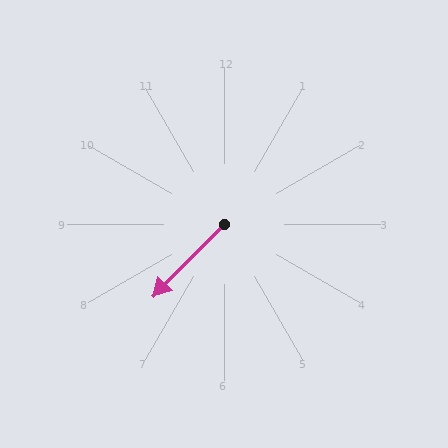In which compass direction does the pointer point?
Southwest.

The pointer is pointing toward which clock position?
Roughly 7 o'clock.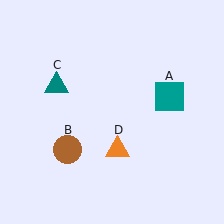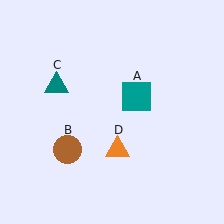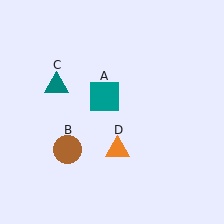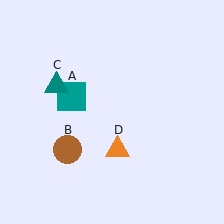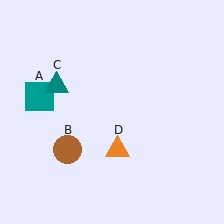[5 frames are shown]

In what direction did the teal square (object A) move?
The teal square (object A) moved left.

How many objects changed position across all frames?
1 object changed position: teal square (object A).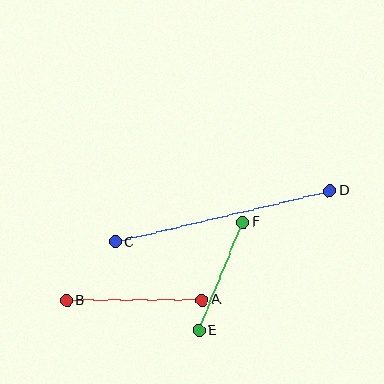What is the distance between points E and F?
The distance is approximately 117 pixels.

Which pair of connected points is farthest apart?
Points C and D are farthest apart.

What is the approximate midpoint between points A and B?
The midpoint is at approximately (134, 300) pixels.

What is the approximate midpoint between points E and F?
The midpoint is at approximately (221, 276) pixels.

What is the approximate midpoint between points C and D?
The midpoint is at approximately (223, 216) pixels.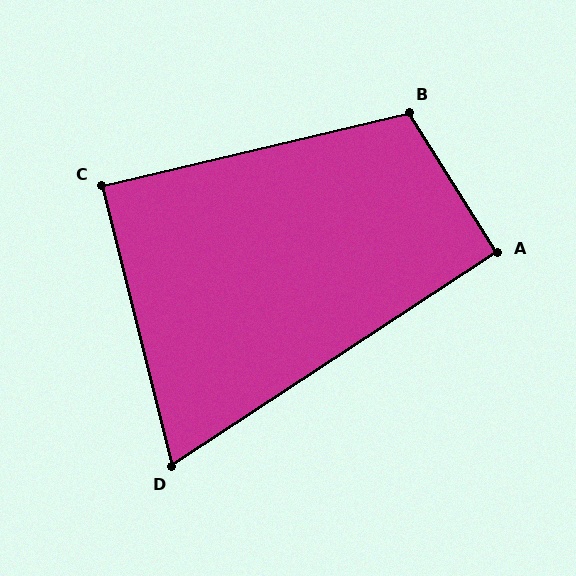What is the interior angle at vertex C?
Approximately 89 degrees (approximately right).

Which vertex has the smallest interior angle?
D, at approximately 71 degrees.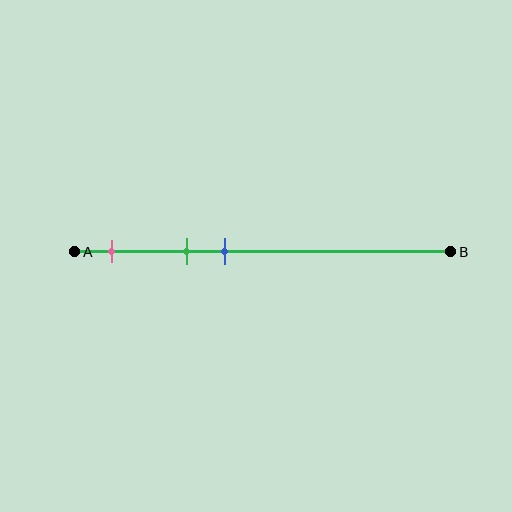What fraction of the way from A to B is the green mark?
The green mark is approximately 30% (0.3) of the way from A to B.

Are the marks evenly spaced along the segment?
Yes, the marks are approximately evenly spaced.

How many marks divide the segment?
There are 3 marks dividing the segment.